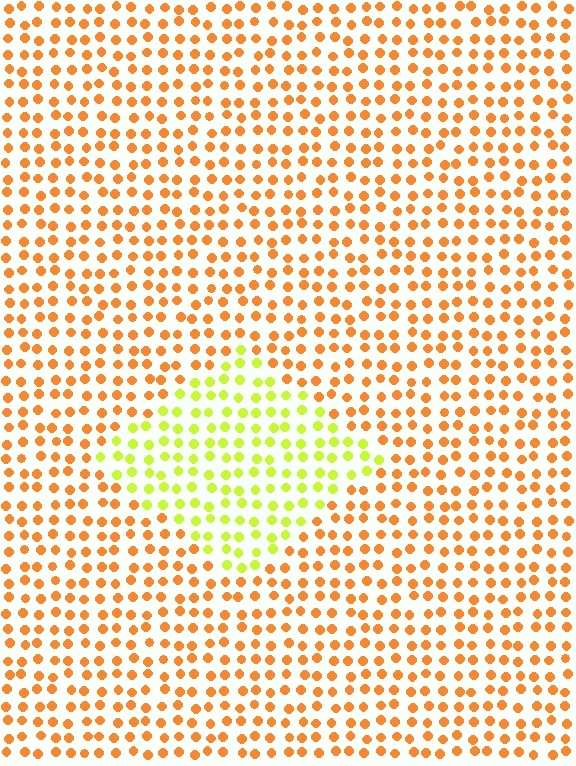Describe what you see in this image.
The image is filled with small orange elements in a uniform arrangement. A diamond-shaped region is visible where the elements are tinted to a slightly different hue, forming a subtle color boundary.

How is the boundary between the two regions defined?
The boundary is defined purely by a slight shift in hue (about 49 degrees). Spacing, size, and orientation are identical on both sides.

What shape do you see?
I see a diamond.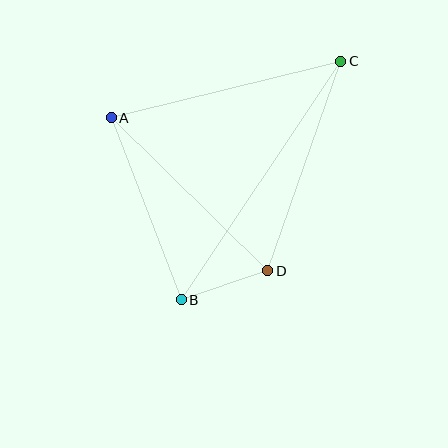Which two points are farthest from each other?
Points B and C are farthest from each other.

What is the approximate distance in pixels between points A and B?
The distance between A and B is approximately 195 pixels.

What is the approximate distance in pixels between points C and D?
The distance between C and D is approximately 222 pixels.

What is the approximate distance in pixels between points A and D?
The distance between A and D is approximately 219 pixels.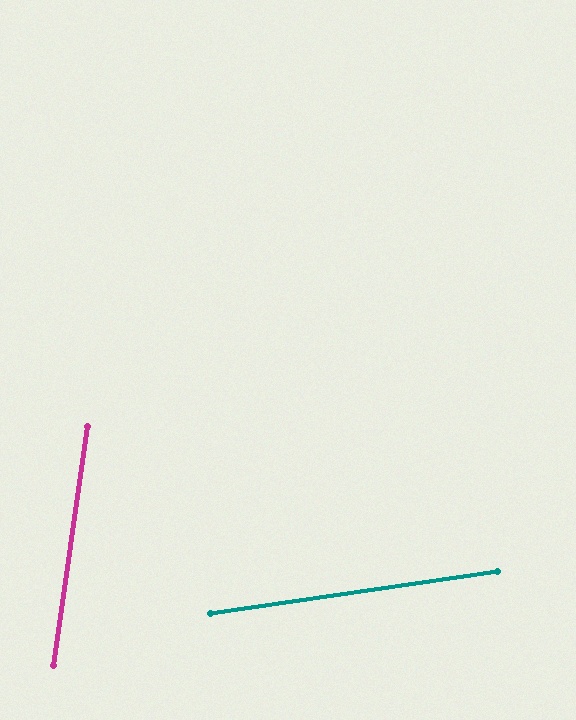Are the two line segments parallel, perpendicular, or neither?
Neither parallel nor perpendicular — they differ by about 74°.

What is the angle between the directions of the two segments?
Approximately 74 degrees.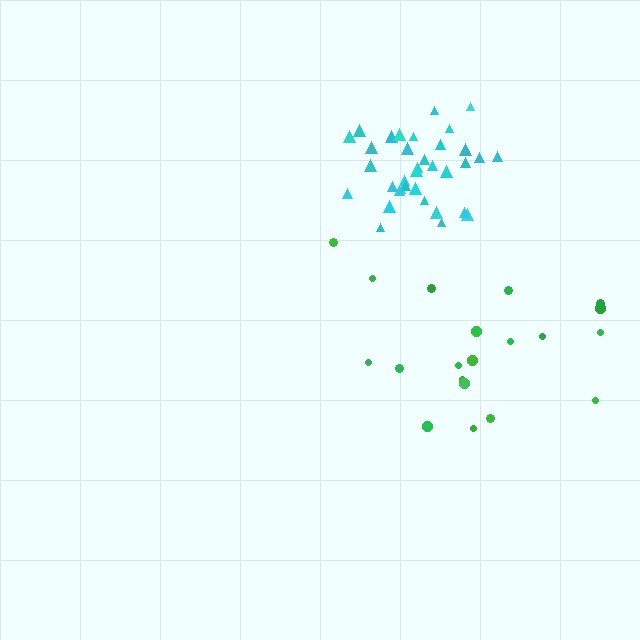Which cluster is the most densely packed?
Cyan.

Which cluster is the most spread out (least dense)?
Green.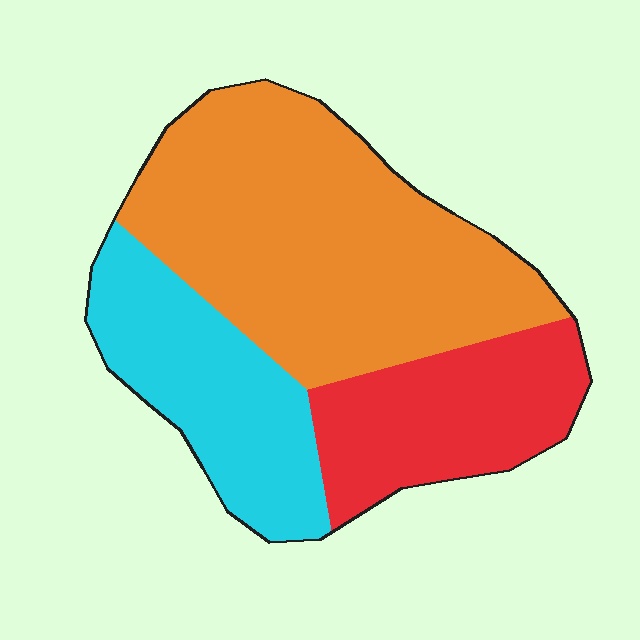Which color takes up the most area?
Orange, at roughly 50%.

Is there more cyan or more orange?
Orange.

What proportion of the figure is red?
Red takes up less than a quarter of the figure.